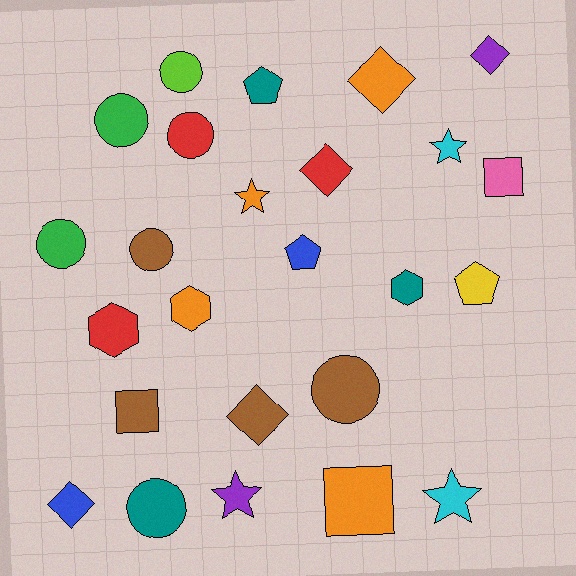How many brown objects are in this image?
There are 4 brown objects.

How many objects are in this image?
There are 25 objects.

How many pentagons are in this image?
There are 3 pentagons.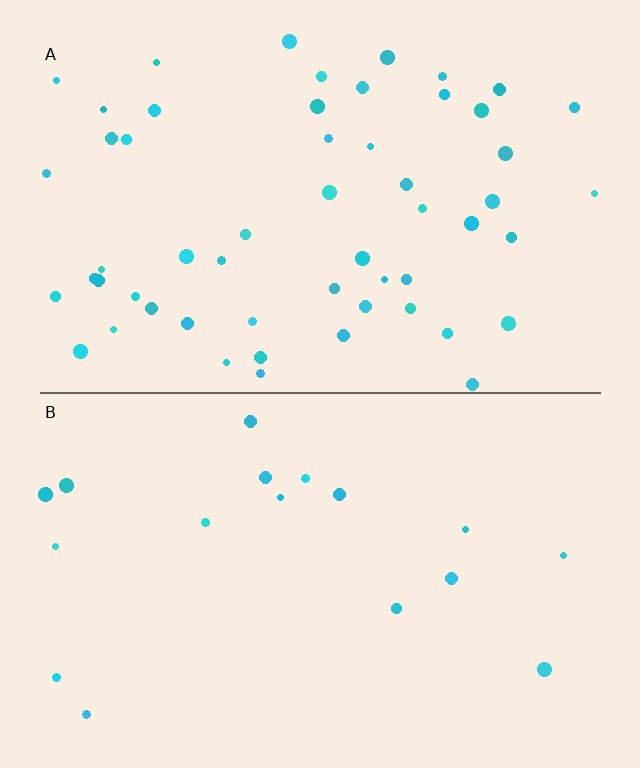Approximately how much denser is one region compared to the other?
Approximately 3.1× — region A over region B.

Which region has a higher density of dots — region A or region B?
A (the top).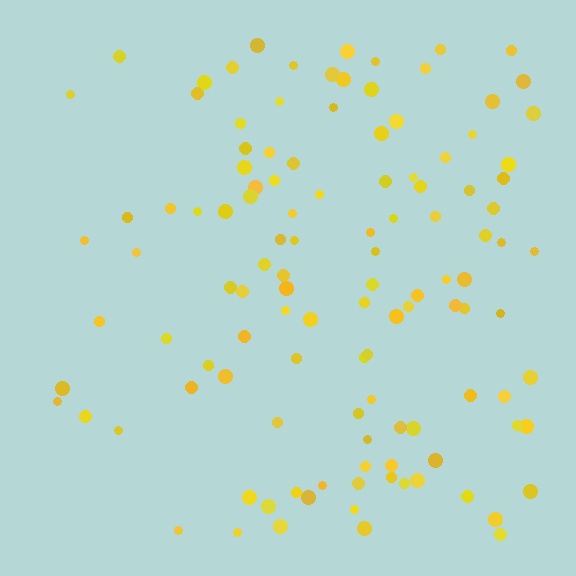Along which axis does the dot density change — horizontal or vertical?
Horizontal.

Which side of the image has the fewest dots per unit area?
The left.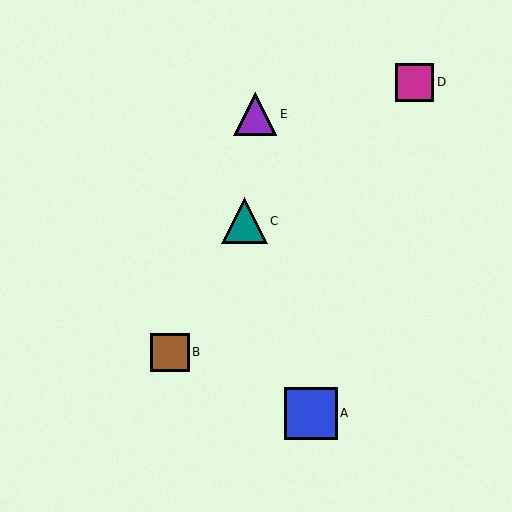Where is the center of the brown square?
The center of the brown square is at (170, 352).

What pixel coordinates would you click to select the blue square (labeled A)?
Click at (311, 414) to select the blue square A.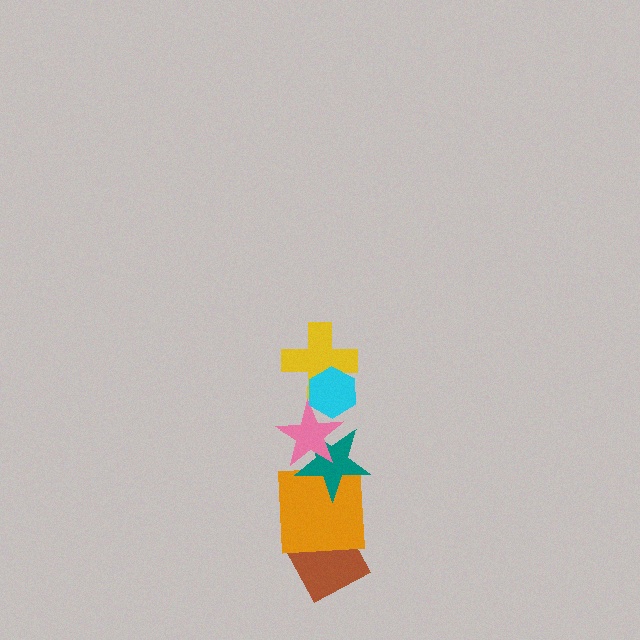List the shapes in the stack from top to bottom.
From top to bottom: the cyan hexagon, the yellow cross, the pink star, the teal star, the orange square, the brown diamond.